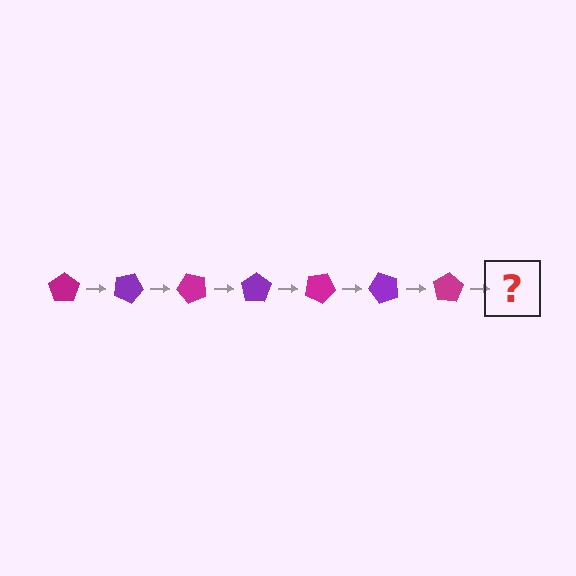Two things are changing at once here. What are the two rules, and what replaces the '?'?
The two rules are that it rotates 25 degrees each step and the color cycles through magenta and purple. The '?' should be a purple pentagon, rotated 175 degrees from the start.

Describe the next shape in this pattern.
It should be a purple pentagon, rotated 175 degrees from the start.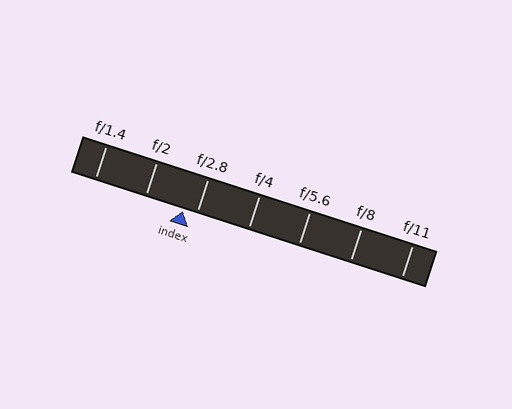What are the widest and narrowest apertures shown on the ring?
The widest aperture shown is f/1.4 and the narrowest is f/11.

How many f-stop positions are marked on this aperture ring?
There are 7 f-stop positions marked.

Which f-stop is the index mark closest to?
The index mark is closest to f/2.8.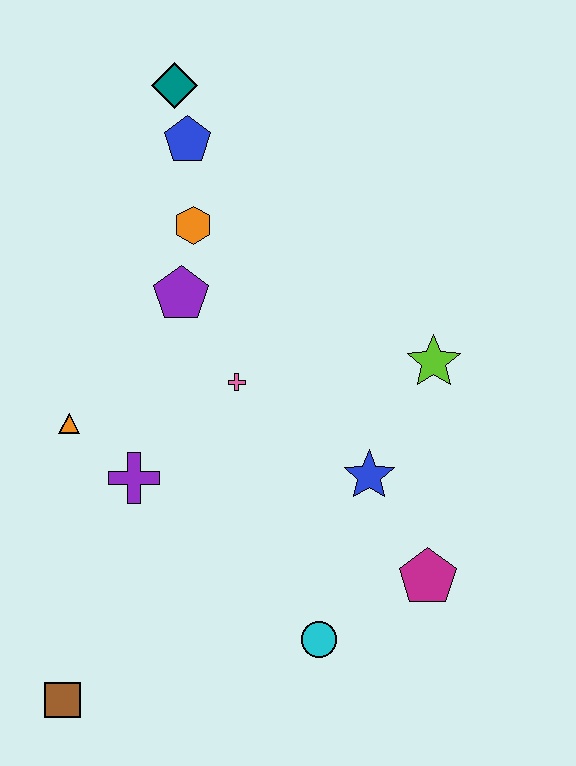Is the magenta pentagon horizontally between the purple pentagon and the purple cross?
No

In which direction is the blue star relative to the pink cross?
The blue star is to the right of the pink cross.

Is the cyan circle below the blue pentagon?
Yes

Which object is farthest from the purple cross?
The teal diamond is farthest from the purple cross.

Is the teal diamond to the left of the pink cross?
Yes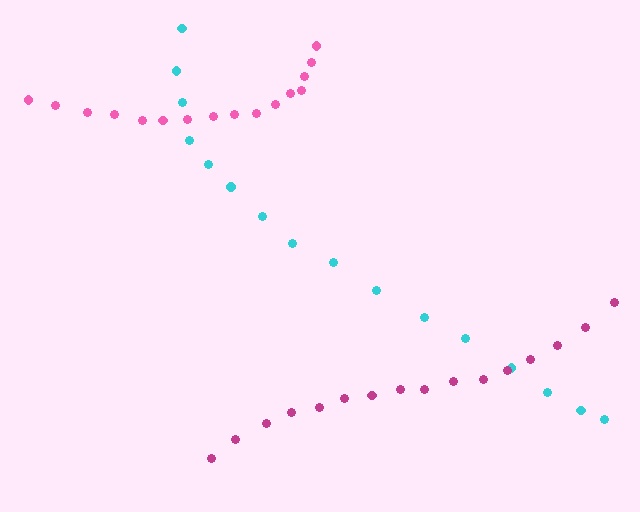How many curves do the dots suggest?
There are 3 distinct paths.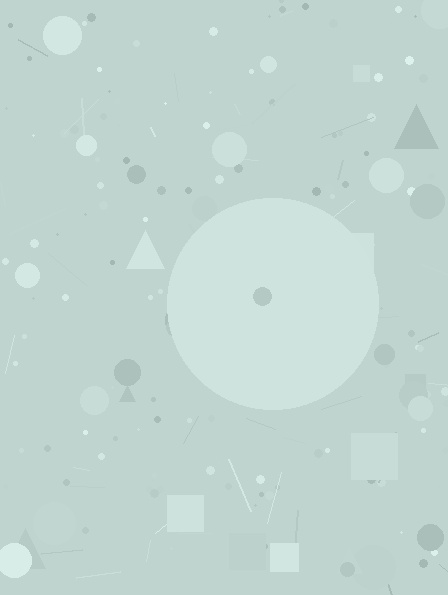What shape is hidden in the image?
A circle is hidden in the image.